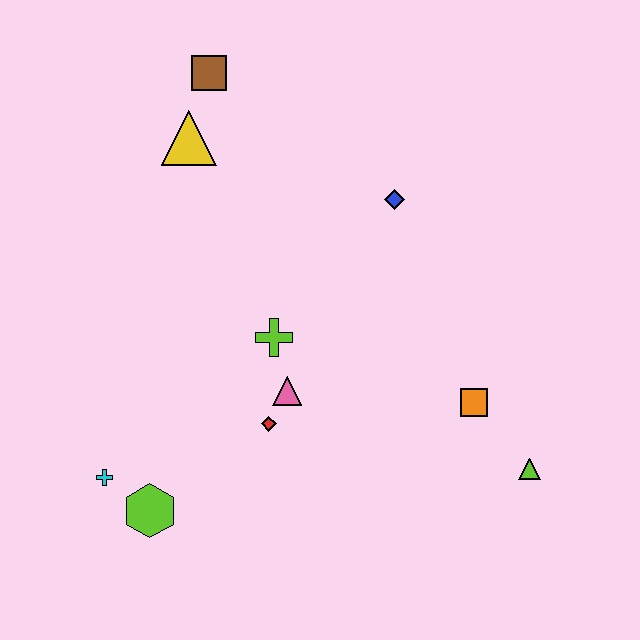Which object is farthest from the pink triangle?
The brown square is farthest from the pink triangle.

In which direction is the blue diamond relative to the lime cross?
The blue diamond is above the lime cross.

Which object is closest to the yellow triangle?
The brown square is closest to the yellow triangle.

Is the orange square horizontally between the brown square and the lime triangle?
Yes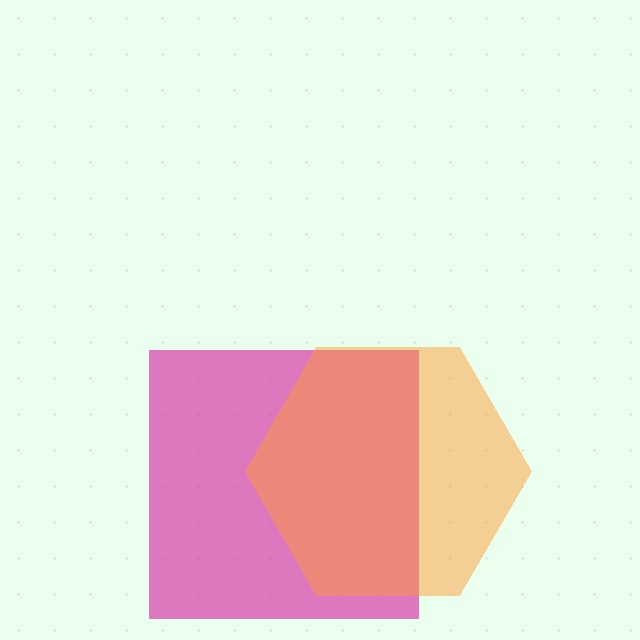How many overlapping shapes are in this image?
There are 2 overlapping shapes in the image.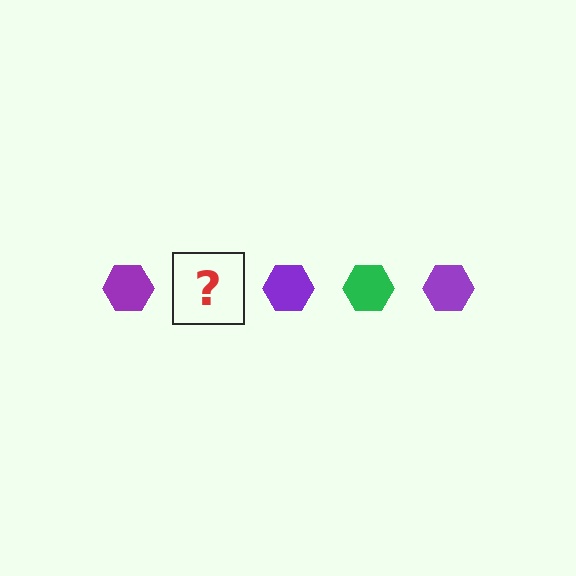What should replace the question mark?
The question mark should be replaced with a green hexagon.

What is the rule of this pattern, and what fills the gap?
The rule is that the pattern cycles through purple, green hexagons. The gap should be filled with a green hexagon.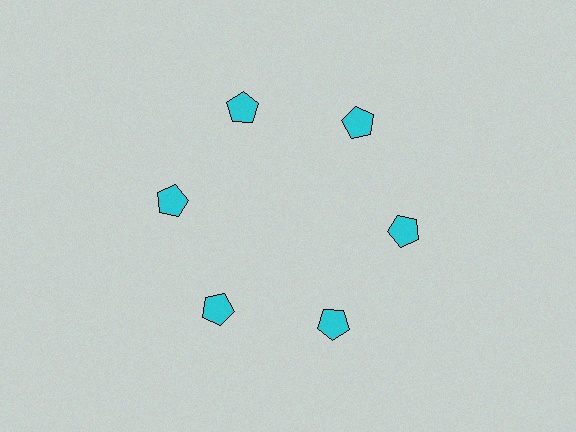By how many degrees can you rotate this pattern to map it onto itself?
The pattern maps onto itself every 60 degrees of rotation.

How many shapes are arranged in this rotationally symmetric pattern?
There are 6 shapes, arranged in 6 groups of 1.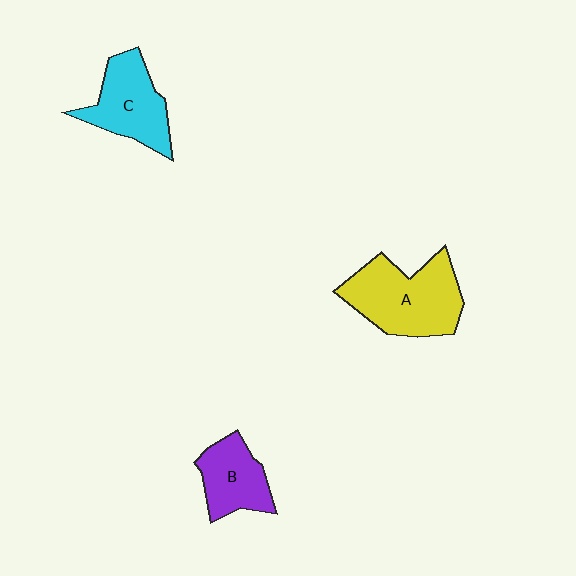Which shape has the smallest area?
Shape B (purple).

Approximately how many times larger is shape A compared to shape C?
Approximately 1.4 times.